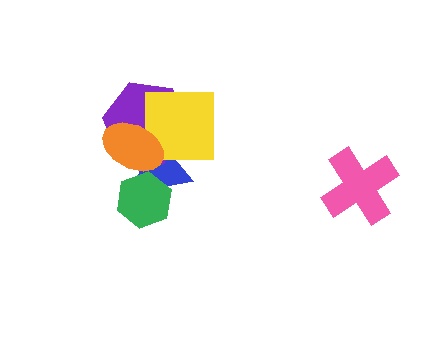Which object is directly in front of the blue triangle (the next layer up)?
The green hexagon is directly in front of the blue triangle.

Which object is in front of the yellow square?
The orange ellipse is in front of the yellow square.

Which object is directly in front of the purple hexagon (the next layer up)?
The yellow square is directly in front of the purple hexagon.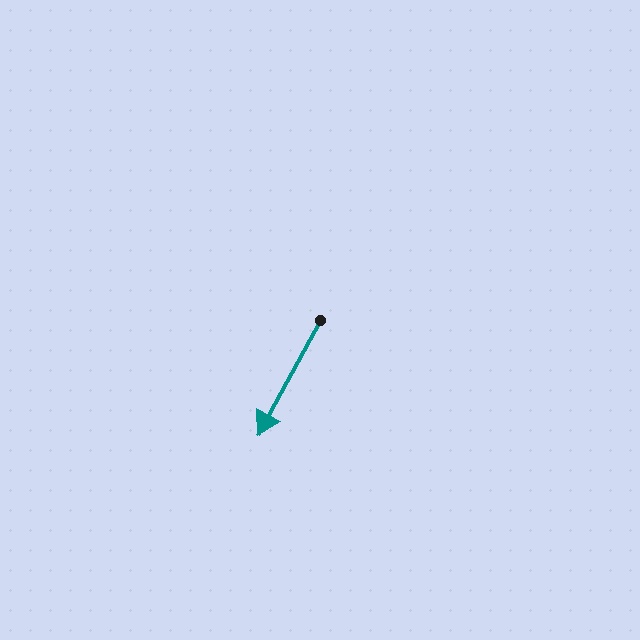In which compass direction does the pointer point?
Southwest.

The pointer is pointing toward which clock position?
Roughly 7 o'clock.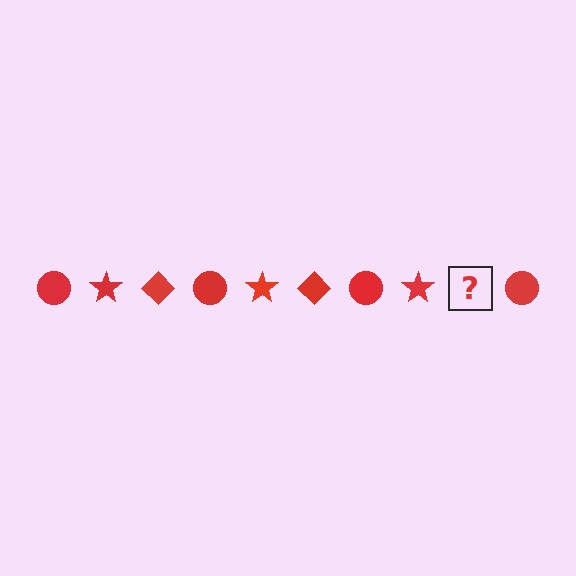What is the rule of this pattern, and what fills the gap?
The rule is that the pattern cycles through circle, star, diamond shapes in red. The gap should be filled with a red diamond.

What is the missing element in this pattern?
The missing element is a red diamond.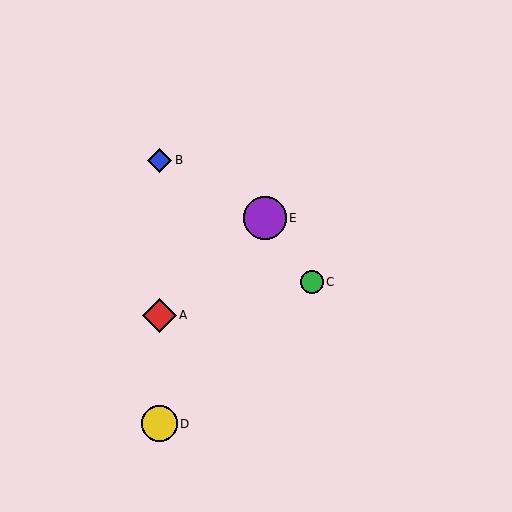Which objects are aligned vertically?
Objects A, B, D are aligned vertically.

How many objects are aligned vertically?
3 objects (A, B, D) are aligned vertically.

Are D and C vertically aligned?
No, D is at x≈159 and C is at x≈312.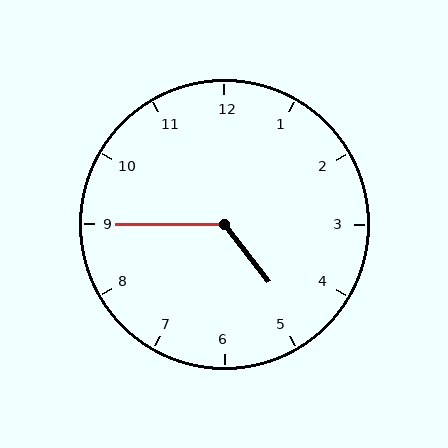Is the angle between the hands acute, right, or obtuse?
It is obtuse.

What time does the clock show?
4:45.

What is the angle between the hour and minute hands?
Approximately 128 degrees.